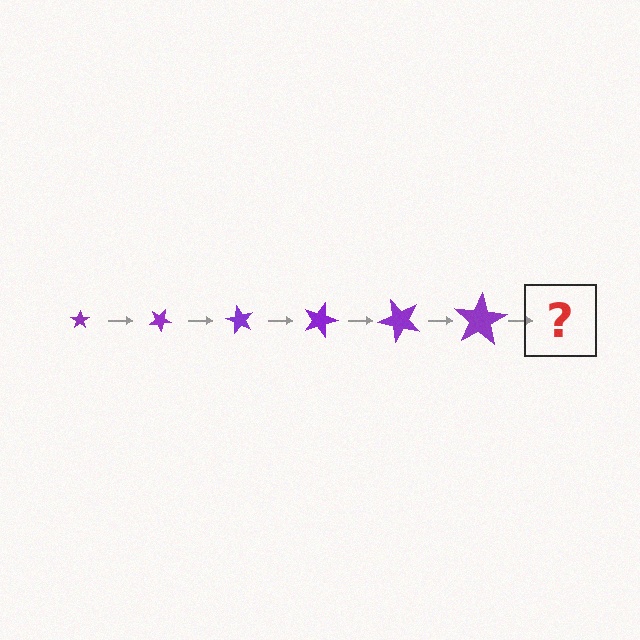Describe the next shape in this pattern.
It should be a star, larger than the previous one and rotated 180 degrees from the start.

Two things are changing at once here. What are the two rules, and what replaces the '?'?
The two rules are that the star grows larger each step and it rotates 30 degrees each step. The '?' should be a star, larger than the previous one and rotated 180 degrees from the start.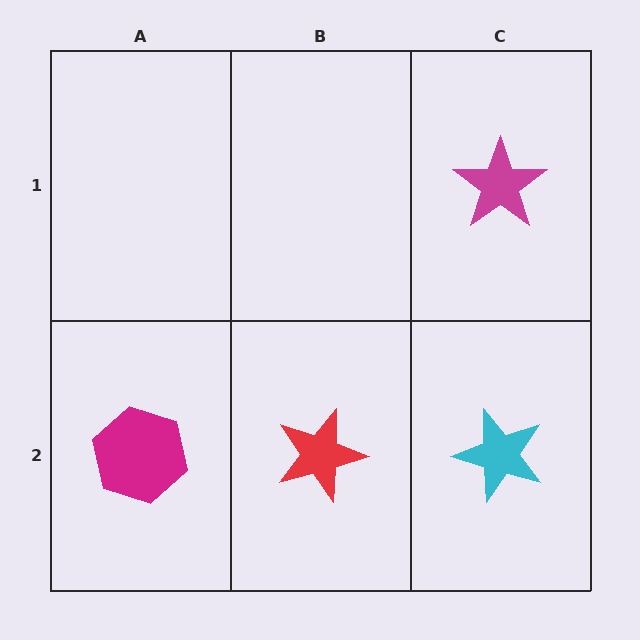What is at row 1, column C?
A magenta star.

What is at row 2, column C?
A cyan star.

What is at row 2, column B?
A red star.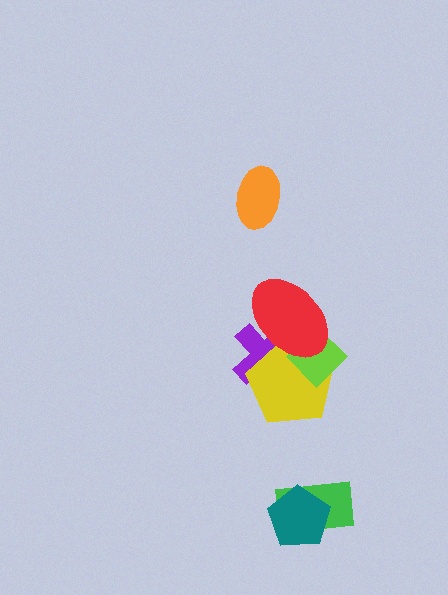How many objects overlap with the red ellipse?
3 objects overlap with the red ellipse.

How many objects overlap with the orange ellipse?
0 objects overlap with the orange ellipse.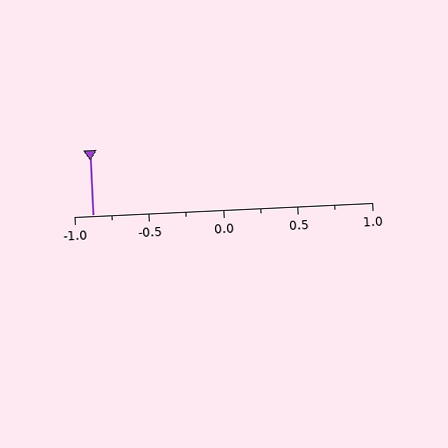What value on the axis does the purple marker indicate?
The marker indicates approximately -0.88.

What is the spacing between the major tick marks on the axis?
The major ticks are spaced 0.5 apart.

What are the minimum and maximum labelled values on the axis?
The axis runs from -1.0 to 1.0.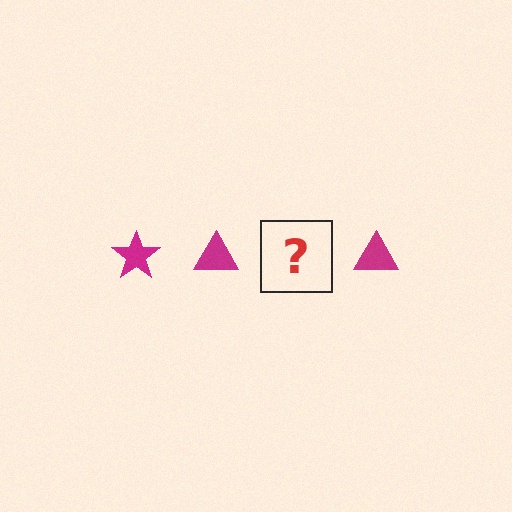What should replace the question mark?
The question mark should be replaced with a magenta star.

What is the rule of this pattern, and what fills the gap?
The rule is that the pattern cycles through star, triangle shapes in magenta. The gap should be filled with a magenta star.